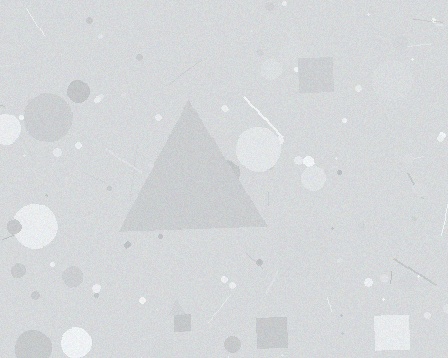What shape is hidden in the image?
A triangle is hidden in the image.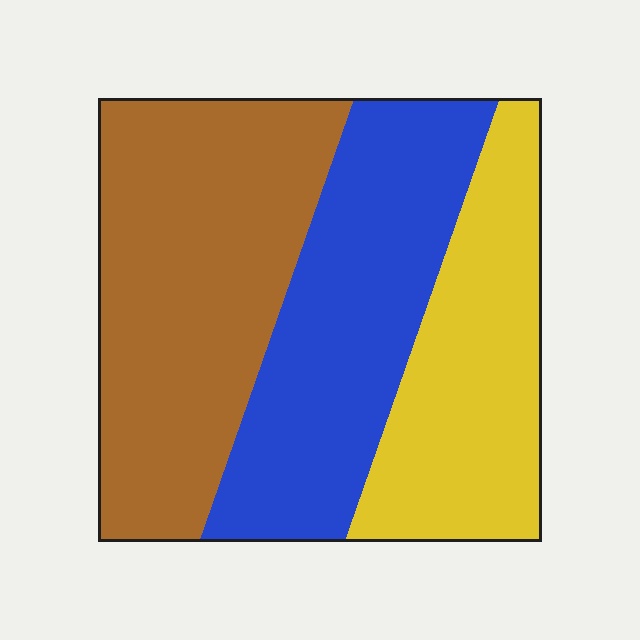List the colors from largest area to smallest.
From largest to smallest: brown, blue, yellow.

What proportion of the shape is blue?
Blue covers 33% of the shape.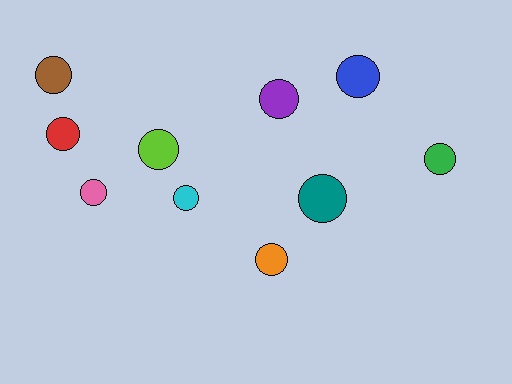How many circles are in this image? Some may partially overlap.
There are 10 circles.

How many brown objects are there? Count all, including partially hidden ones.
There is 1 brown object.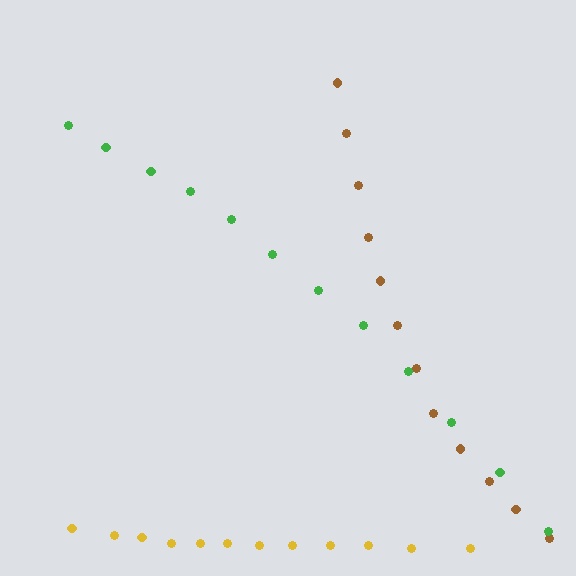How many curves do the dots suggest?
There are 3 distinct paths.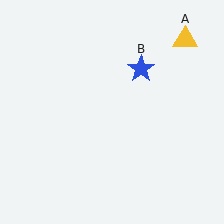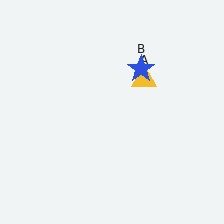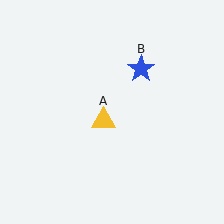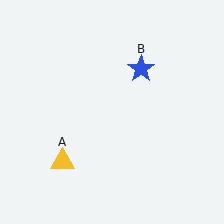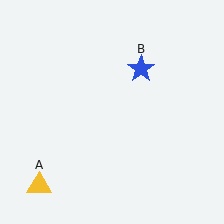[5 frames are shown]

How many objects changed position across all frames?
1 object changed position: yellow triangle (object A).